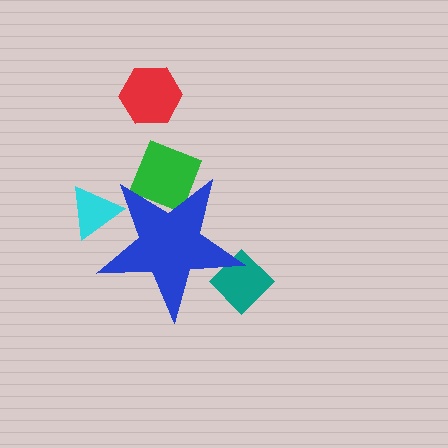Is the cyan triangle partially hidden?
Yes, the cyan triangle is partially hidden behind the blue star.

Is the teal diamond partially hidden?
Yes, the teal diamond is partially hidden behind the blue star.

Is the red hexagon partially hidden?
No, the red hexagon is fully visible.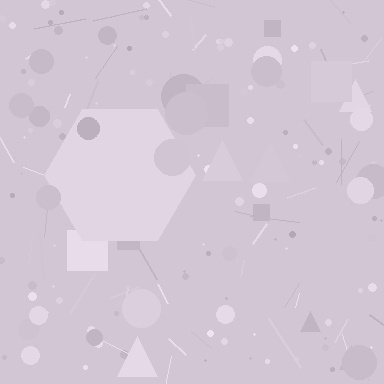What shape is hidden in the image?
A hexagon is hidden in the image.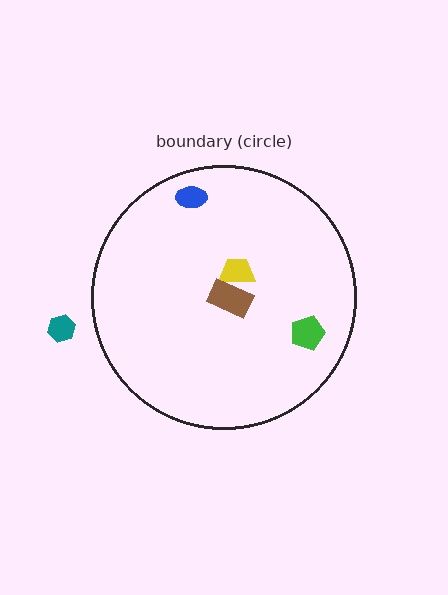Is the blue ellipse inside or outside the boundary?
Inside.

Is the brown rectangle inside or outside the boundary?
Inside.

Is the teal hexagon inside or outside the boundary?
Outside.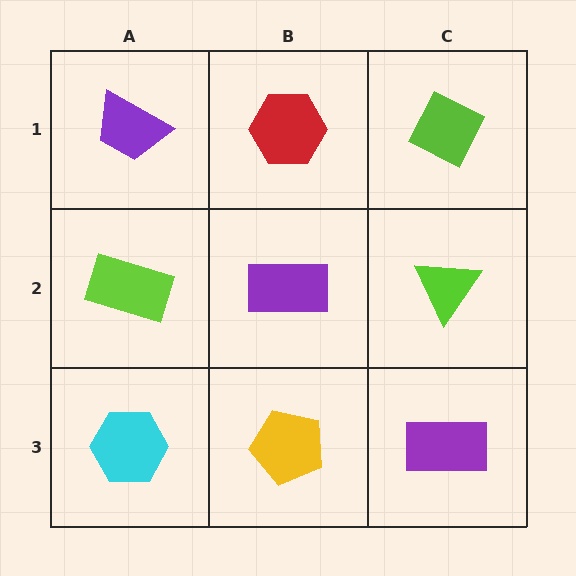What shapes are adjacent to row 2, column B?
A red hexagon (row 1, column B), a yellow pentagon (row 3, column B), a lime rectangle (row 2, column A), a lime triangle (row 2, column C).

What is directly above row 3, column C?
A lime triangle.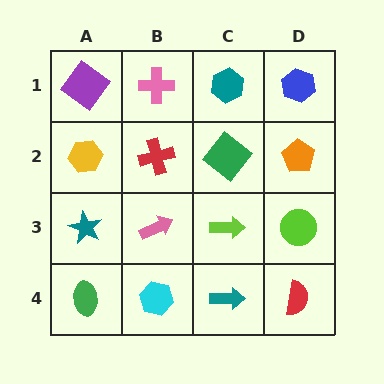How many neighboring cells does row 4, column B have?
3.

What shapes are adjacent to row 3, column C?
A green diamond (row 2, column C), a teal arrow (row 4, column C), a pink arrow (row 3, column B), a lime circle (row 3, column D).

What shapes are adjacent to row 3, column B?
A red cross (row 2, column B), a cyan hexagon (row 4, column B), a teal star (row 3, column A), a lime arrow (row 3, column C).